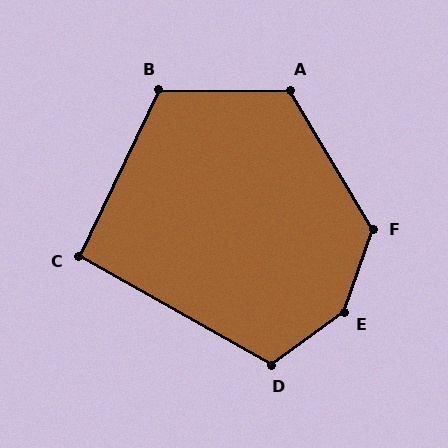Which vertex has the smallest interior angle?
C, at approximately 94 degrees.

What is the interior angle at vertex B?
Approximately 116 degrees (obtuse).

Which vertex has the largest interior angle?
E, at approximately 145 degrees.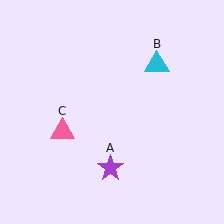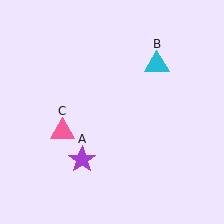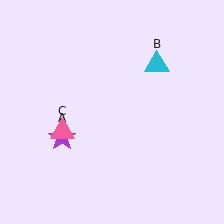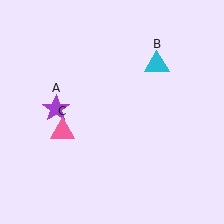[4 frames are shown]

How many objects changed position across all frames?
1 object changed position: purple star (object A).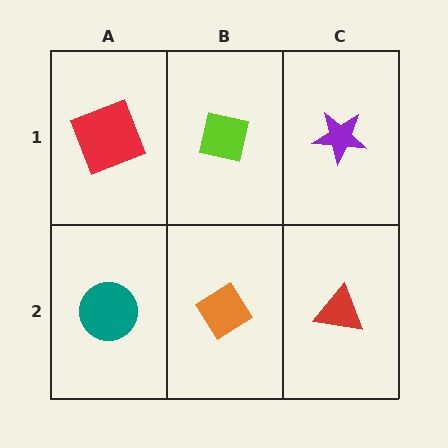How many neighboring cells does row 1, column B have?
3.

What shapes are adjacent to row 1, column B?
An orange diamond (row 2, column B), a red square (row 1, column A), a purple star (row 1, column C).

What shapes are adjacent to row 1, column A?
A teal circle (row 2, column A), a lime square (row 1, column B).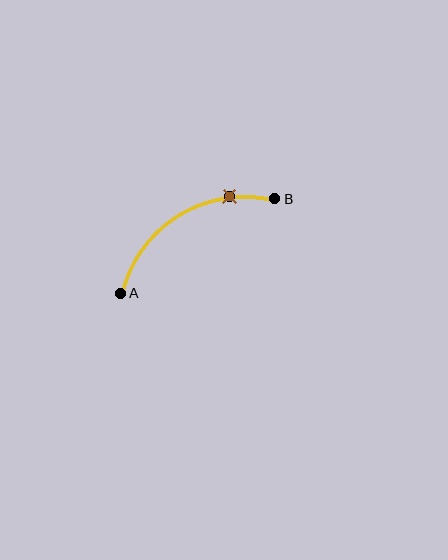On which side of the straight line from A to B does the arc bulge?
The arc bulges above the straight line connecting A and B.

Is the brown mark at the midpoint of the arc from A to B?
No. The brown mark lies on the arc but is closer to endpoint B. The arc midpoint would be at the point on the curve equidistant along the arc from both A and B.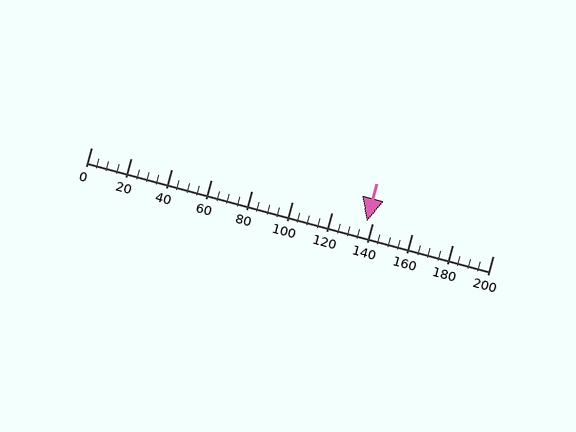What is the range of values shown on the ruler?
The ruler shows values from 0 to 200.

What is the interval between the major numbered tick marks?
The major tick marks are spaced 20 units apart.